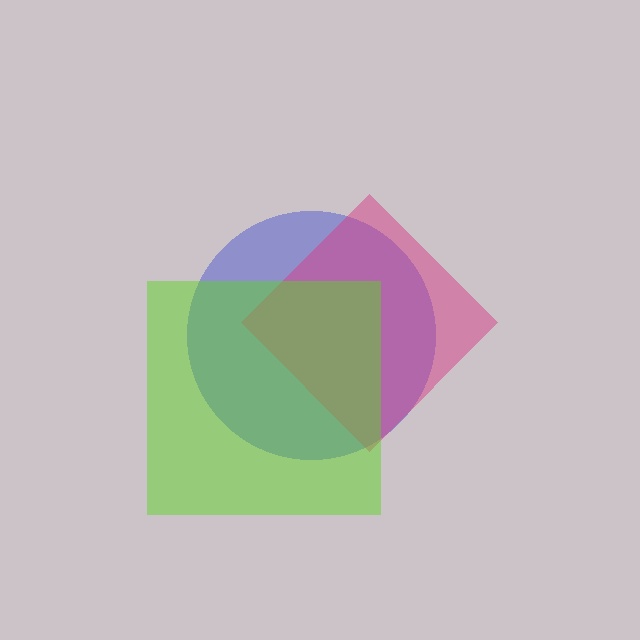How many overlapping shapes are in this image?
There are 3 overlapping shapes in the image.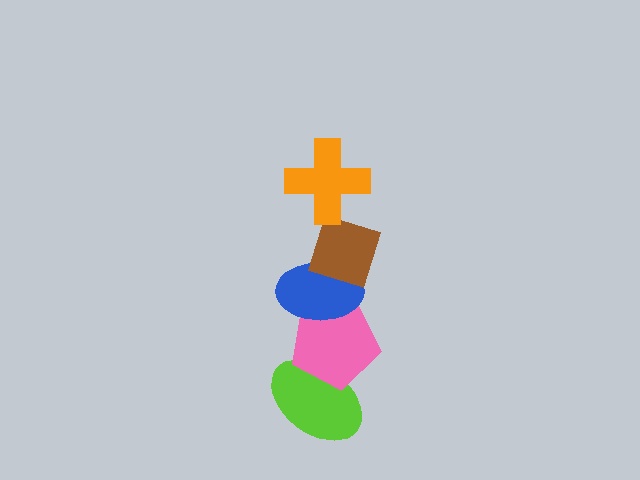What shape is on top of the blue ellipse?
The brown diamond is on top of the blue ellipse.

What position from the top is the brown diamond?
The brown diamond is 2nd from the top.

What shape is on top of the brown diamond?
The orange cross is on top of the brown diamond.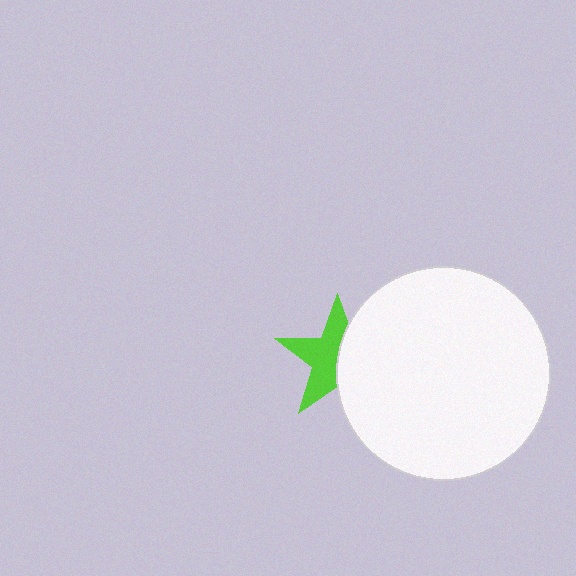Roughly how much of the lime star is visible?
About half of it is visible (roughly 55%).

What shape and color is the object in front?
The object in front is a white circle.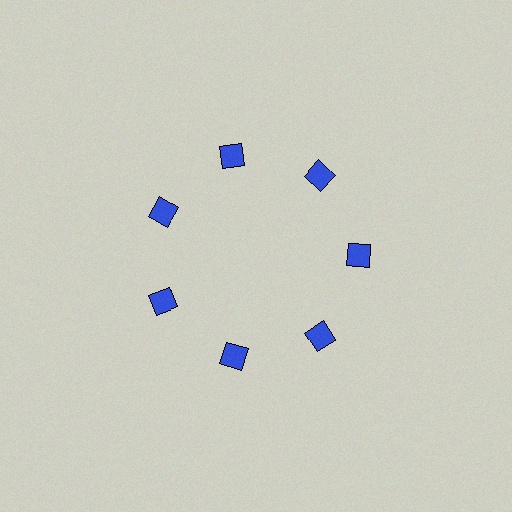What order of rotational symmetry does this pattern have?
This pattern has 7-fold rotational symmetry.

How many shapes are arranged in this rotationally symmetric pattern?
There are 7 shapes, arranged in 7 groups of 1.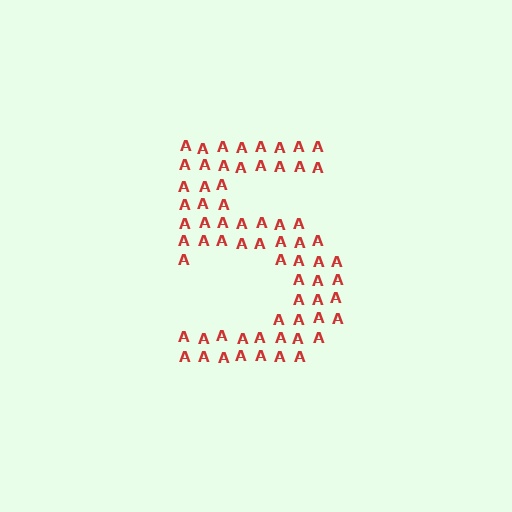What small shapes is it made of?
It is made of small letter A's.